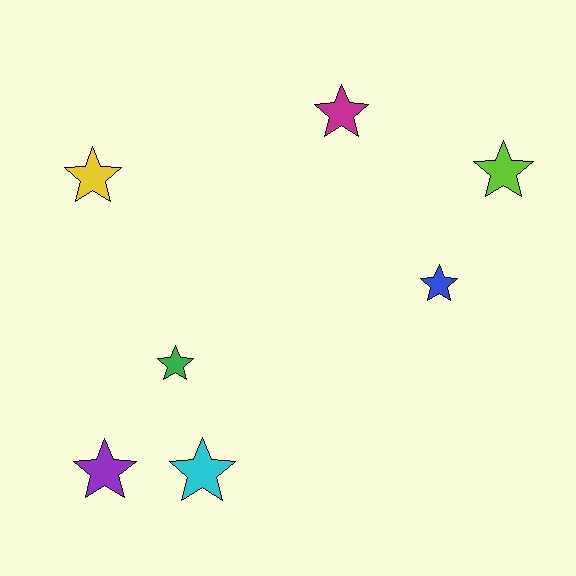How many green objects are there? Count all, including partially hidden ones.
There is 1 green object.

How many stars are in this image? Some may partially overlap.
There are 7 stars.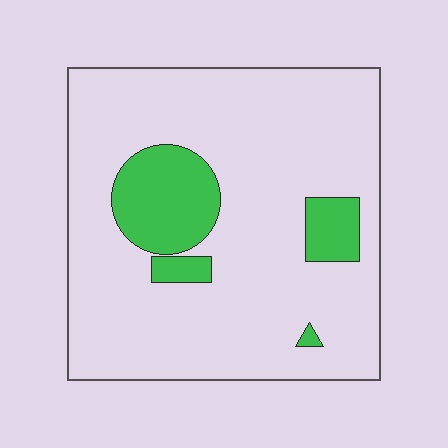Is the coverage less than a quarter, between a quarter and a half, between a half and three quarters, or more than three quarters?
Less than a quarter.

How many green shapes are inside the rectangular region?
4.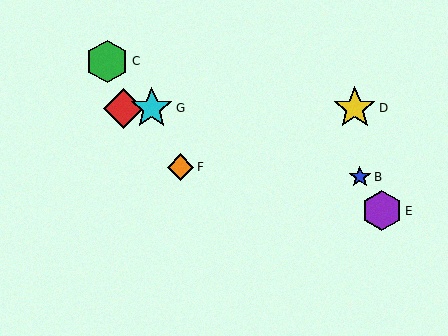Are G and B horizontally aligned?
No, G is at y≈108 and B is at y≈177.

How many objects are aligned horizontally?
3 objects (A, D, G) are aligned horizontally.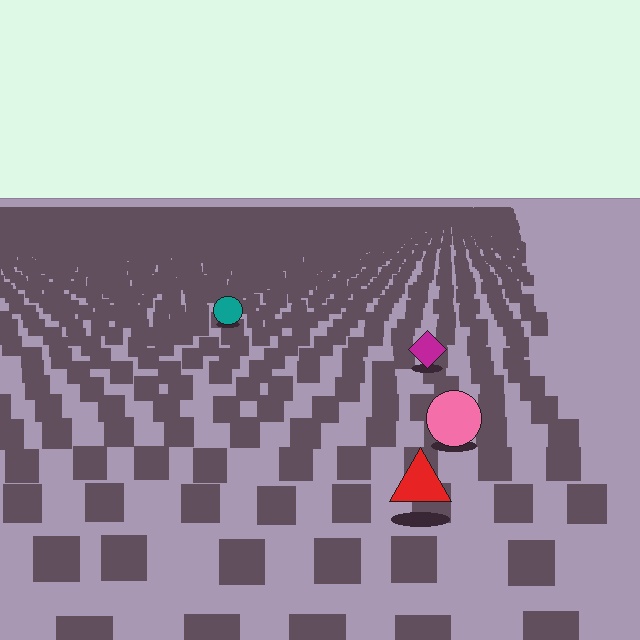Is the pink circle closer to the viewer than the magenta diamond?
Yes. The pink circle is closer — you can tell from the texture gradient: the ground texture is coarser near it.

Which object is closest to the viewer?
The red triangle is closest. The texture marks near it are larger and more spread out.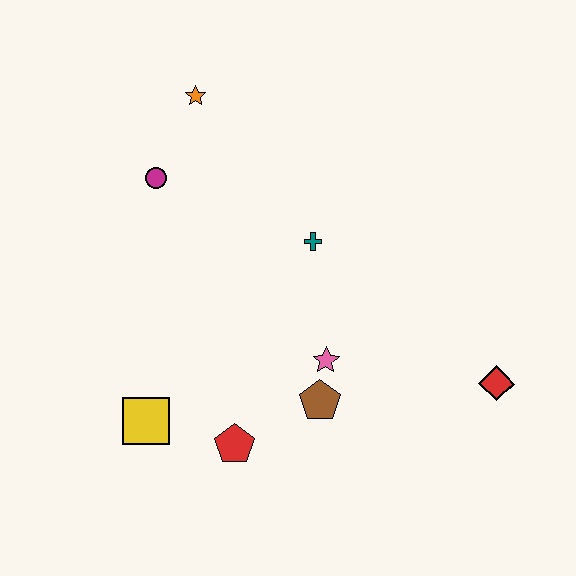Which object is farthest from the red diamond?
The orange star is farthest from the red diamond.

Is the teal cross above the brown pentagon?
Yes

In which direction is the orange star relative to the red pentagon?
The orange star is above the red pentagon.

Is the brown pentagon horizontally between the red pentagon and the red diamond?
Yes